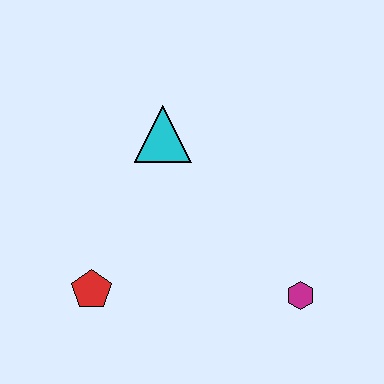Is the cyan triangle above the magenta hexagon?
Yes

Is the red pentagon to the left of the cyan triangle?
Yes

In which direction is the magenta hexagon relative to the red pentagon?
The magenta hexagon is to the right of the red pentagon.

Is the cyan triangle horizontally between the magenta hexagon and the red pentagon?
Yes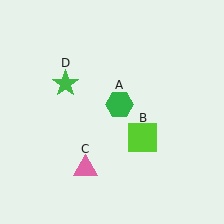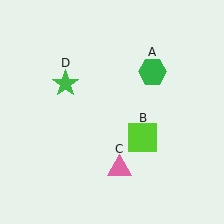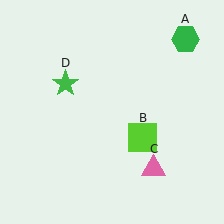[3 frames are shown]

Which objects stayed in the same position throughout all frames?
Lime square (object B) and green star (object D) remained stationary.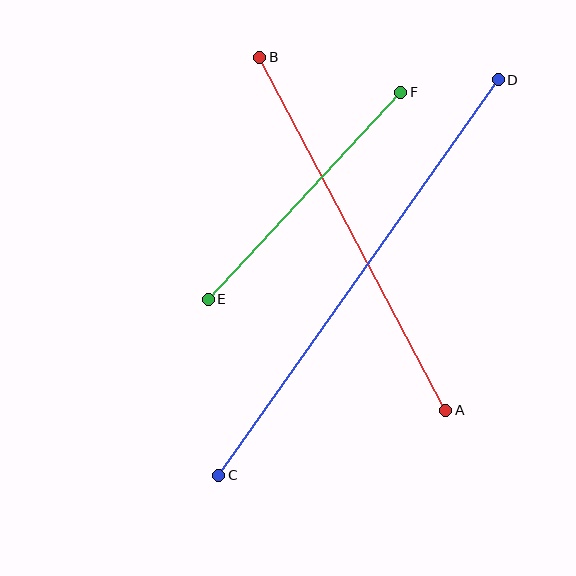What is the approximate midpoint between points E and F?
The midpoint is at approximately (305, 196) pixels.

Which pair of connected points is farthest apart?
Points C and D are farthest apart.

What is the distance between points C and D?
The distance is approximately 484 pixels.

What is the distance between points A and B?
The distance is approximately 399 pixels.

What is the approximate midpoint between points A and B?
The midpoint is at approximately (353, 234) pixels.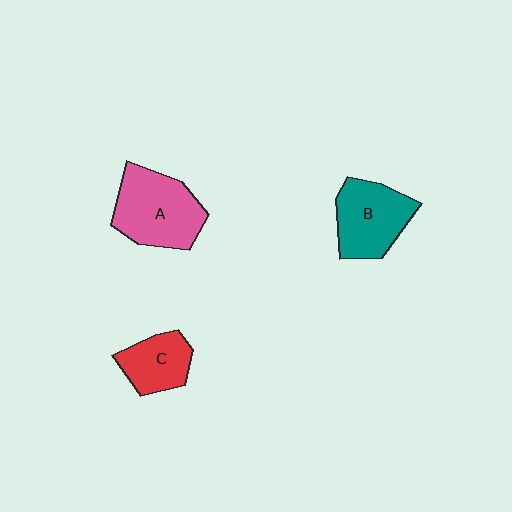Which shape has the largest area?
Shape A (pink).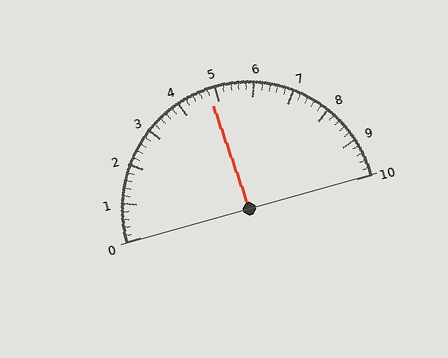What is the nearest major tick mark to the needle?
The nearest major tick mark is 5.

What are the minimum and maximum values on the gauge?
The gauge ranges from 0 to 10.